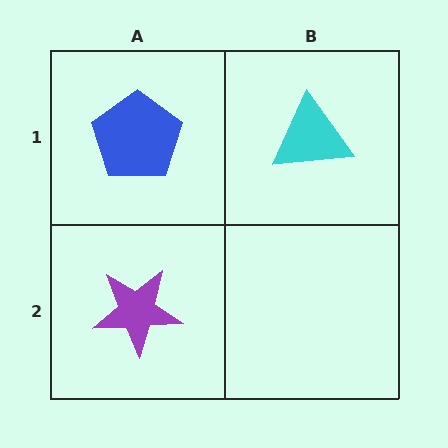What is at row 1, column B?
A cyan triangle.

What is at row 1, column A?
A blue pentagon.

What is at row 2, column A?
A purple star.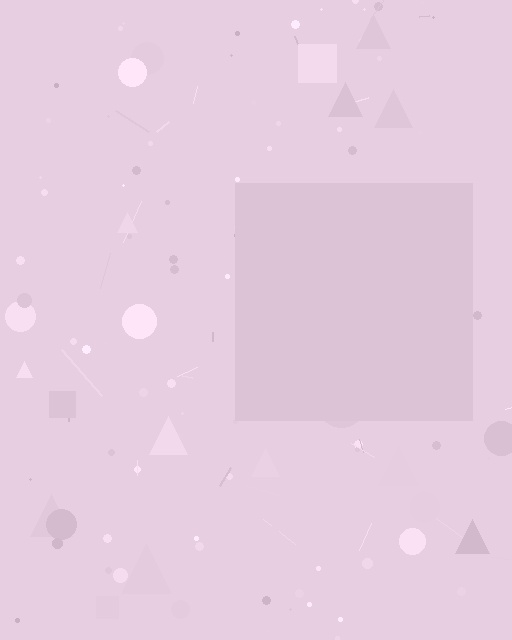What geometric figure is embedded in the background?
A square is embedded in the background.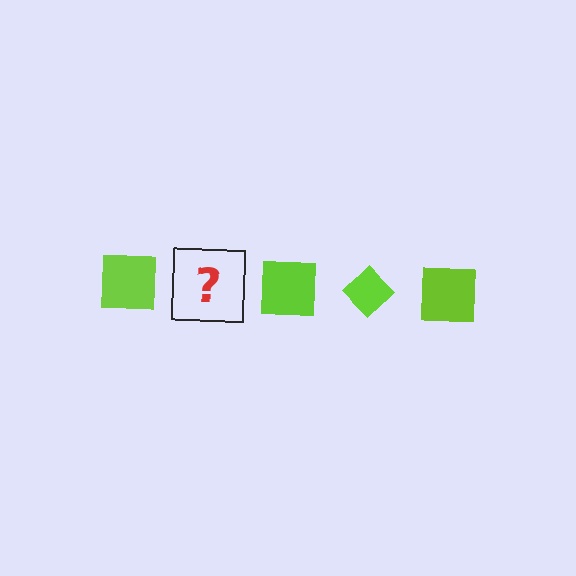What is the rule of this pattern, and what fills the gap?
The rule is that the pattern cycles through square, diamond shapes in lime. The gap should be filled with a lime diamond.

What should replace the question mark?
The question mark should be replaced with a lime diamond.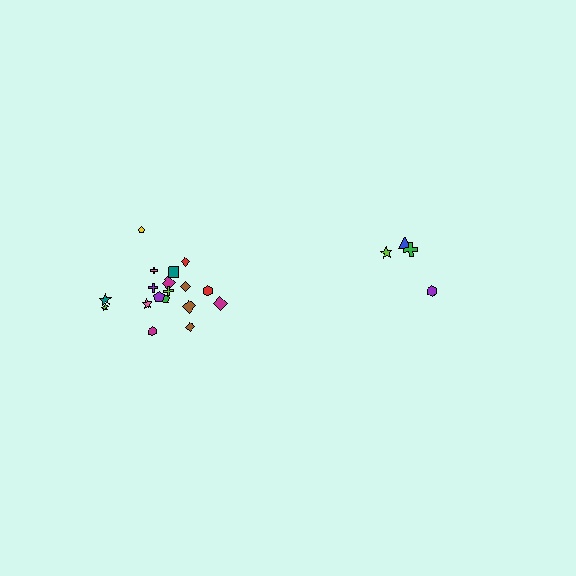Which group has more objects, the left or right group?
The left group.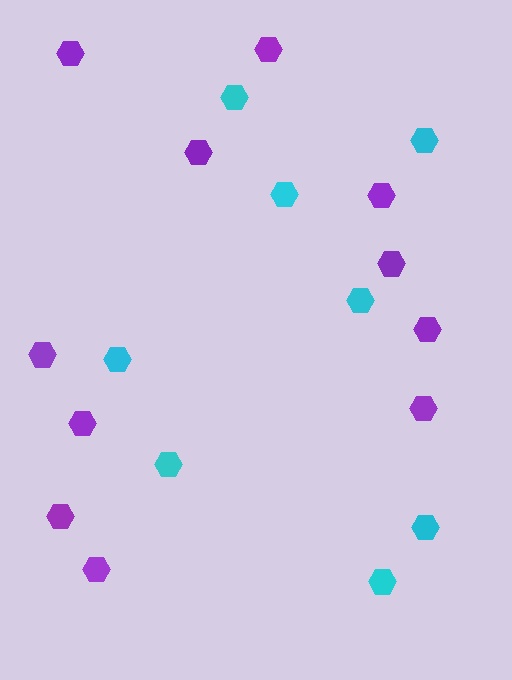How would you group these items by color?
There are 2 groups: one group of cyan hexagons (8) and one group of purple hexagons (11).